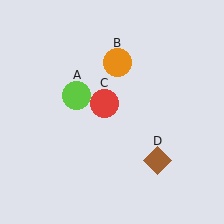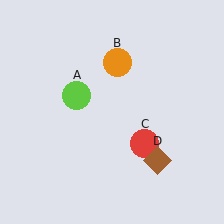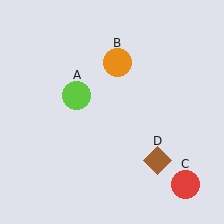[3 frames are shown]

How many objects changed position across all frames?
1 object changed position: red circle (object C).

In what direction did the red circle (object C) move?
The red circle (object C) moved down and to the right.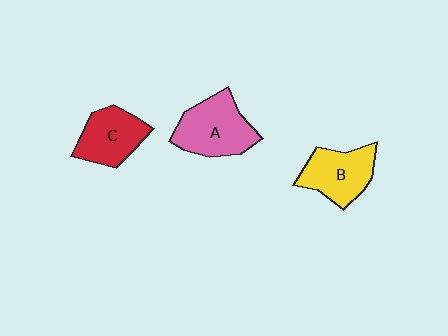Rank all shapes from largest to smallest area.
From largest to smallest: A (pink), B (yellow), C (red).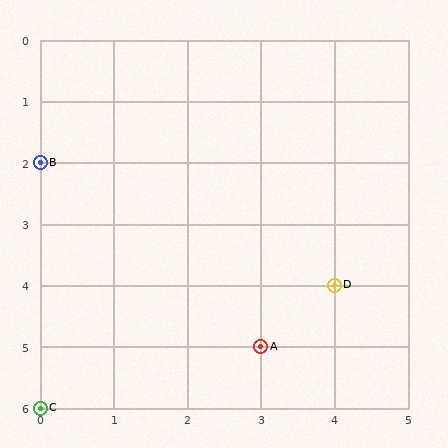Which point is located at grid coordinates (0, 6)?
Point C is at (0, 6).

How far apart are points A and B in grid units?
Points A and B are 3 columns and 3 rows apart (about 4.2 grid units diagonally).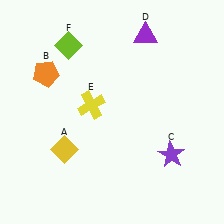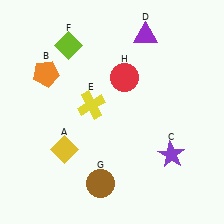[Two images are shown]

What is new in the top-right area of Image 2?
A red circle (H) was added in the top-right area of Image 2.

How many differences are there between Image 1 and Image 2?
There are 2 differences between the two images.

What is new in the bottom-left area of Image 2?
A brown circle (G) was added in the bottom-left area of Image 2.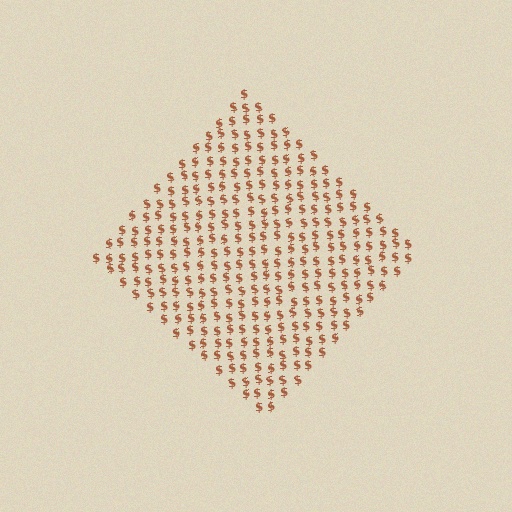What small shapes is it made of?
It is made of small dollar signs.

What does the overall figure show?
The overall figure shows a diamond.